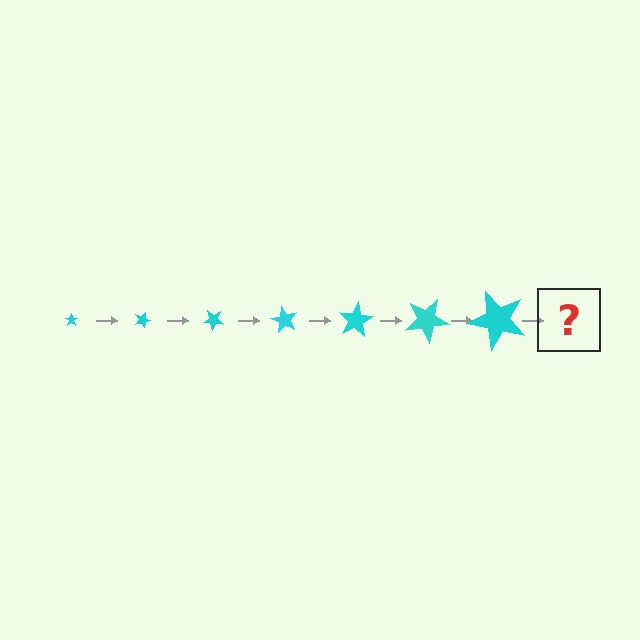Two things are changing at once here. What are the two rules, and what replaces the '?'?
The two rules are that the star grows larger each step and it rotates 20 degrees each step. The '?' should be a star, larger than the previous one and rotated 140 degrees from the start.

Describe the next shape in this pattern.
It should be a star, larger than the previous one and rotated 140 degrees from the start.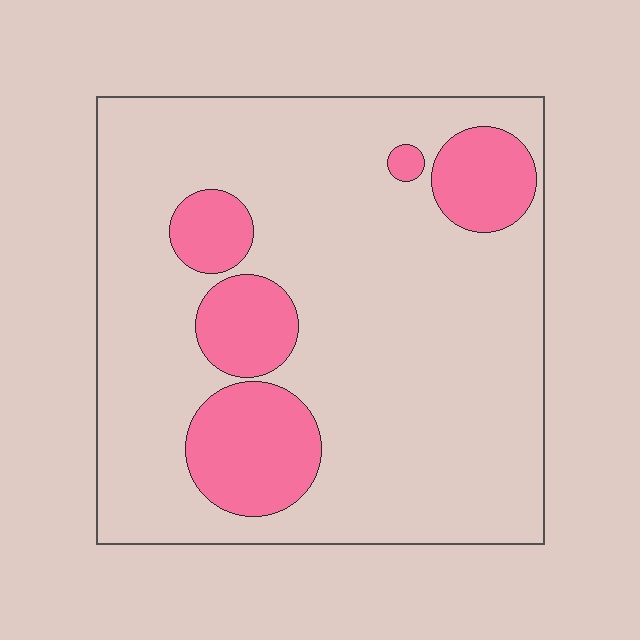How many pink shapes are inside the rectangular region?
5.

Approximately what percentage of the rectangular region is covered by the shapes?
Approximately 20%.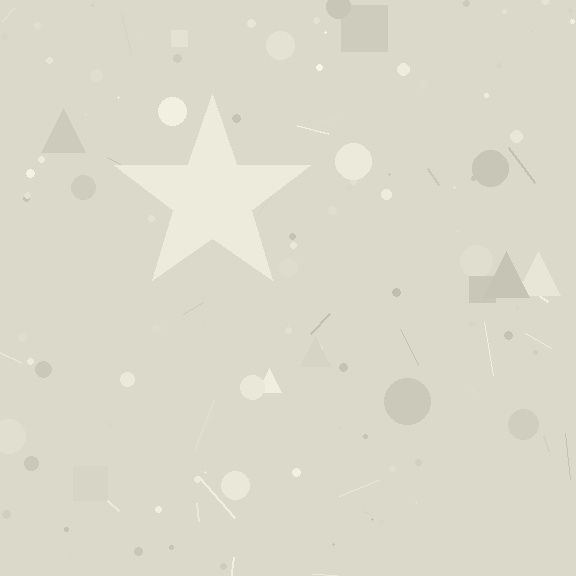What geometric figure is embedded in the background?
A star is embedded in the background.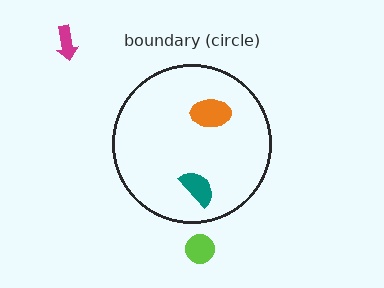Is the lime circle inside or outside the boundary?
Outside.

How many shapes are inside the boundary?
2 inside, 2 outside.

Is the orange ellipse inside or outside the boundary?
Inside.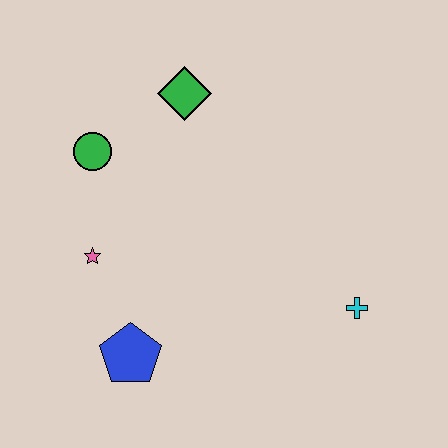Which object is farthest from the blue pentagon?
The green diamond is farthest from the blue pentagon.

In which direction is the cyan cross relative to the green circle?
The cyan cross is to the right of the green circle.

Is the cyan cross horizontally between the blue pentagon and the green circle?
No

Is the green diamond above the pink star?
Yes